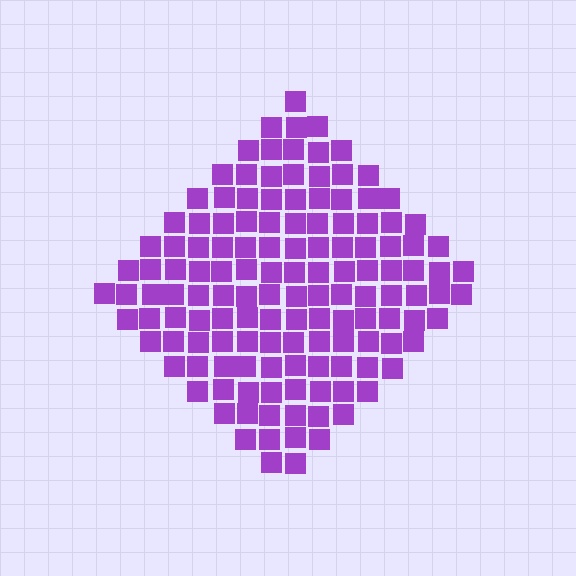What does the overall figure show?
The overall figure shows a diamond.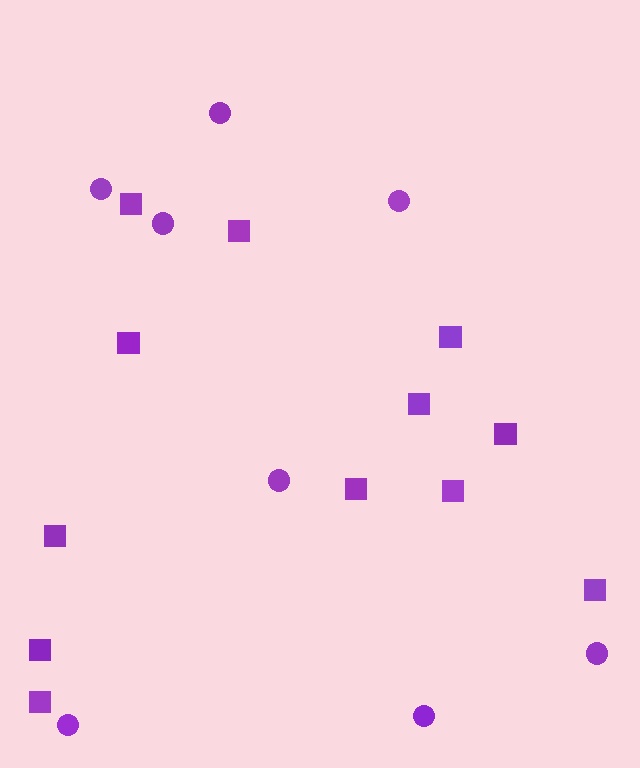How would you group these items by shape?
There are 2 groups: one group of squares (12) and one group of circles (8).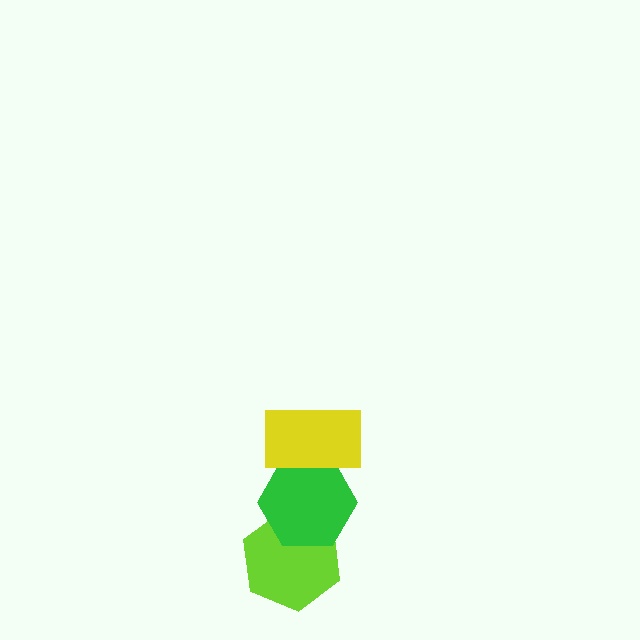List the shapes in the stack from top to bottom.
From top to bottom: the yellow rectangle, the green hexagon, the lime hexagon.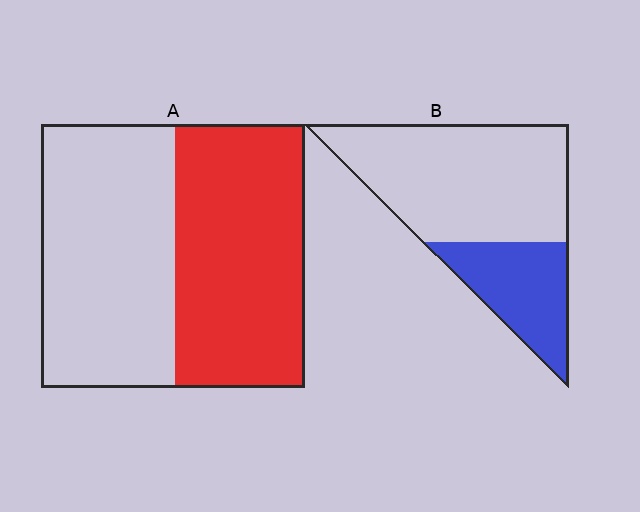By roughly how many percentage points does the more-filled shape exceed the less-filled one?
By roughly 20 percentage points (A over B).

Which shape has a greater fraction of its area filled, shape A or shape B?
Shape A.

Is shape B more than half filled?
No.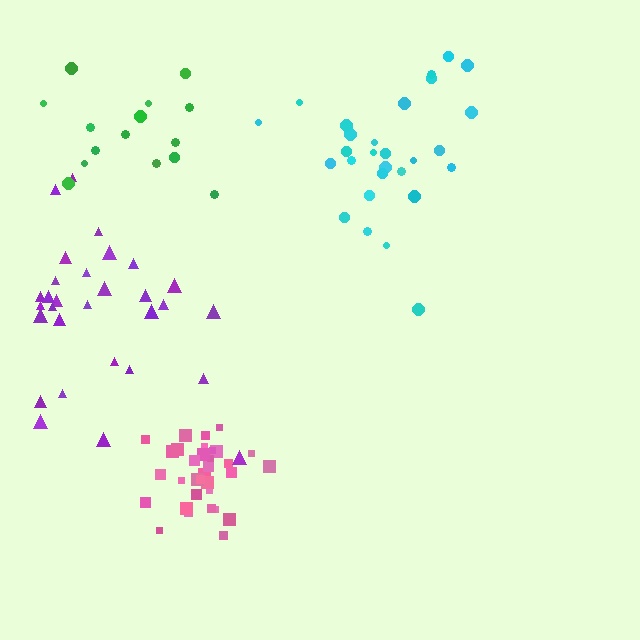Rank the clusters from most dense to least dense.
pink, cyan, purple, green.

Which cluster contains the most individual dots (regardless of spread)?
Pink (33).